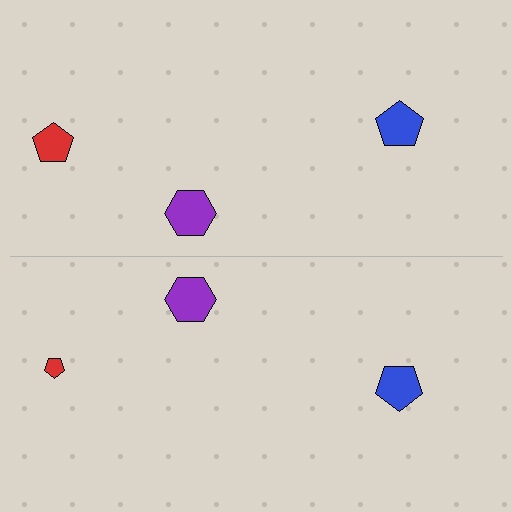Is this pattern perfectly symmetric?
No, the pattern is not perfectly symmetric. The red pentagon on the bottom side has a different size than its mirror counterpart.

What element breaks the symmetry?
The red pentagon on the bottom side has a different size than its mirror counterpart.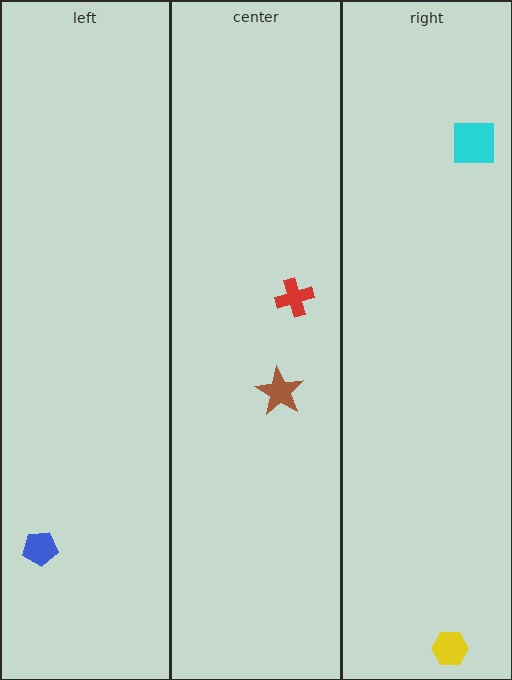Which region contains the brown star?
The center region.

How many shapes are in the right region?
2.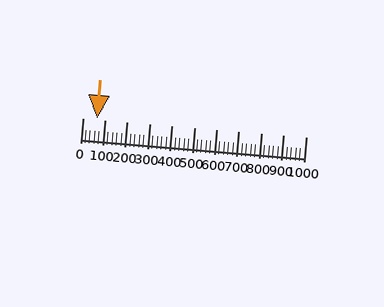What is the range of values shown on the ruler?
The ruler shows values from 0 to 1000.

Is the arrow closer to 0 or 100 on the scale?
The arrow is closer to 100.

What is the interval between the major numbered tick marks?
The major tick marks are spaced 100 units apart.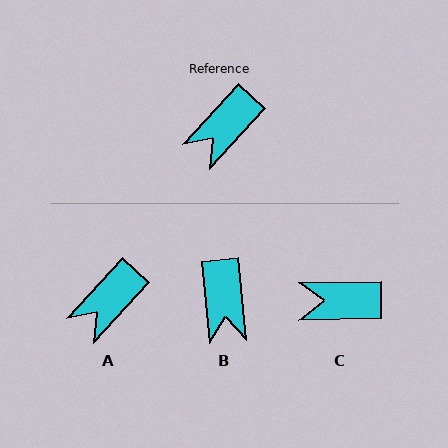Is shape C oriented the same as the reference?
No, it is off by about 46 degrees.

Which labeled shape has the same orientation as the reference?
A.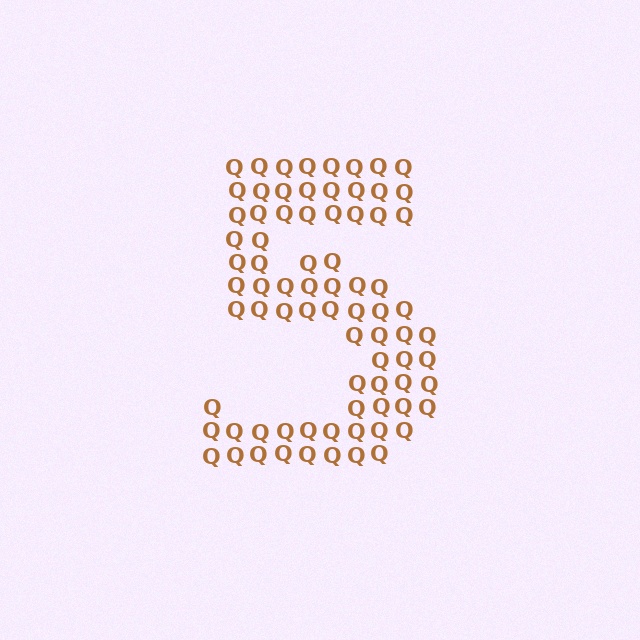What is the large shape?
The large shape is the digit 5.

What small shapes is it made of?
It is made of small letter Q's.